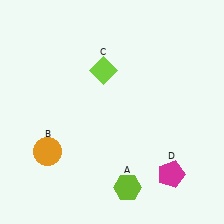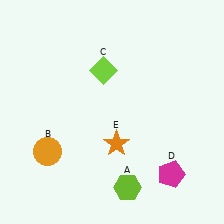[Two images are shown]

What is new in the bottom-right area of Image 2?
An orange star (E) was added in the bottom-right area of Image 2.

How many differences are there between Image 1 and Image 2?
There is 1 difference between the two images.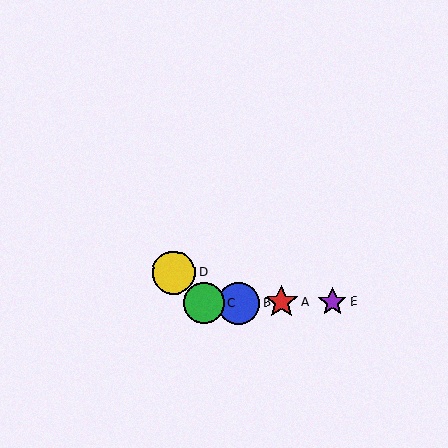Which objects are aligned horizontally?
Objects A, B, C, E are aligned horizontally.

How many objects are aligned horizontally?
4 objects (A, B, C, E) are aligned horizontally.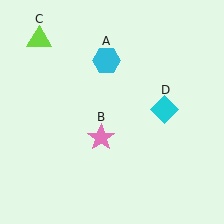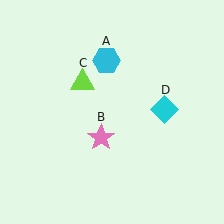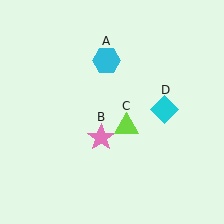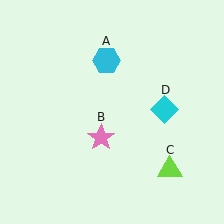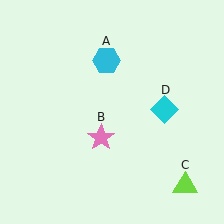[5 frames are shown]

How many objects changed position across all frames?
1 object changed position: lime triangle (object C).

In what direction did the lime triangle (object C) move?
The lime triangle (object C) moved down and to the right.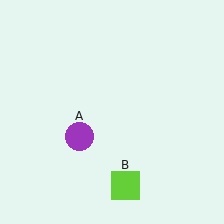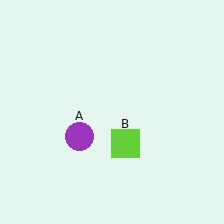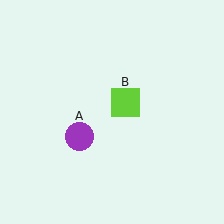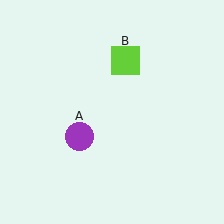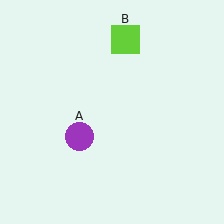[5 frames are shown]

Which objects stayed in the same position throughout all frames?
Purple circle (object A) remained stationary.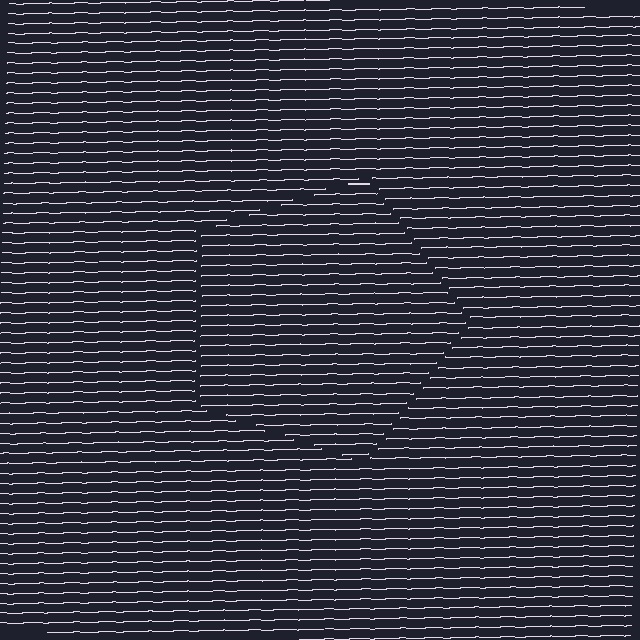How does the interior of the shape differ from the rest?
The interior of the shape contains the same grating, shifted by half a period — the contour is defined by the phase discontinuity where line-ends from the inner and outer gratings abut.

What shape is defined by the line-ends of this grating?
An illusory pentagon. The interior of the shape contains the same grating, shifted by half a period — the contour is defined by the phase discontinuity where line-ends from the inner and outer gratings abut.